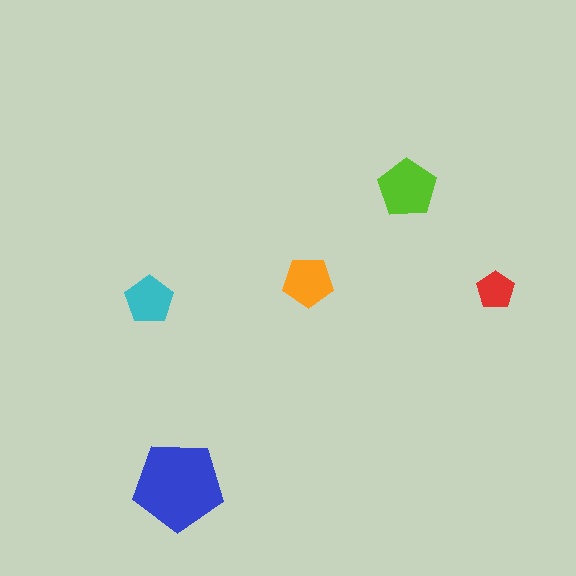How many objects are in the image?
There are 5 objects in the image.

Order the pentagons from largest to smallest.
the blue one, the lime one, the orange one, the cyan one, the red one.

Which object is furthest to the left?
The cyan pentagon is leftmost.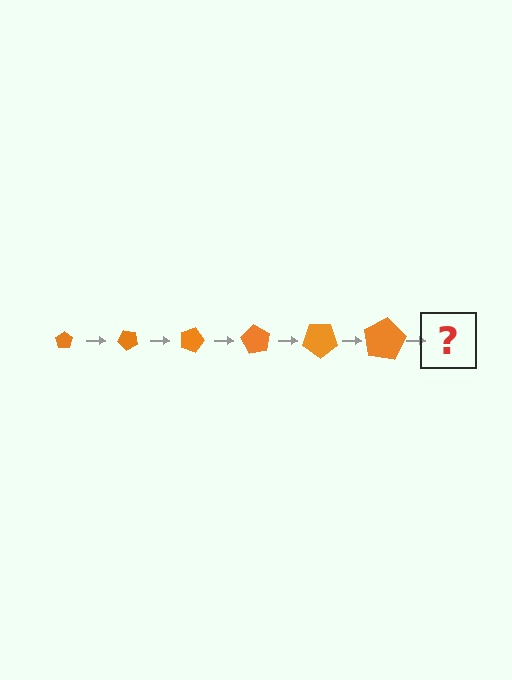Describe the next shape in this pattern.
It should be a pentagon, larger than the previous one and rotated 270 degrees from the start.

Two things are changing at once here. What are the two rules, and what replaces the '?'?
The two rules are that the pentagon grows larger each step and it rotates 45 degrees each step. The '?' should be a pentagon, larger than the previous one and rotated 270 degrees from the start.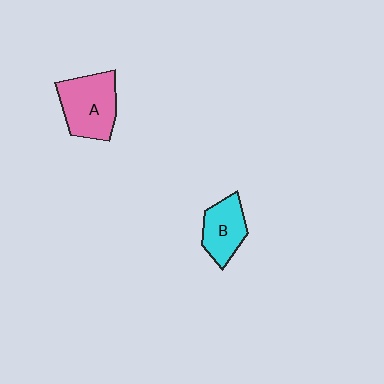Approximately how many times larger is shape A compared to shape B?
Approximately 1.4 times.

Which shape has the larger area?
Shape A (pink).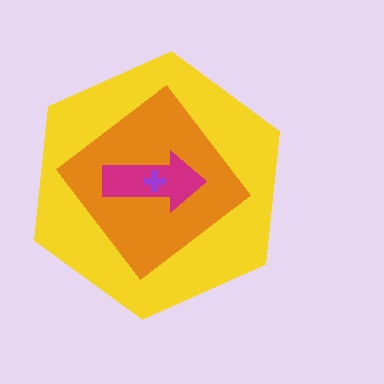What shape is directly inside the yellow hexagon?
The orange diamond.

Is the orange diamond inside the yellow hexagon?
Yes.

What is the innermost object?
The purple cross.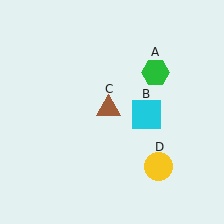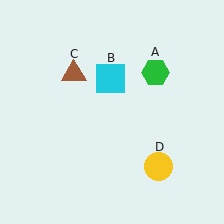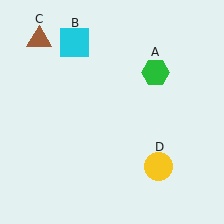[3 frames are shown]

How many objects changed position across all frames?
2 objects changed position: cyan square (object B), brown triangle (object C).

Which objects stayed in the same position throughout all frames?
Green hexagon (object A) and yellow circle (object D) remained stationary.